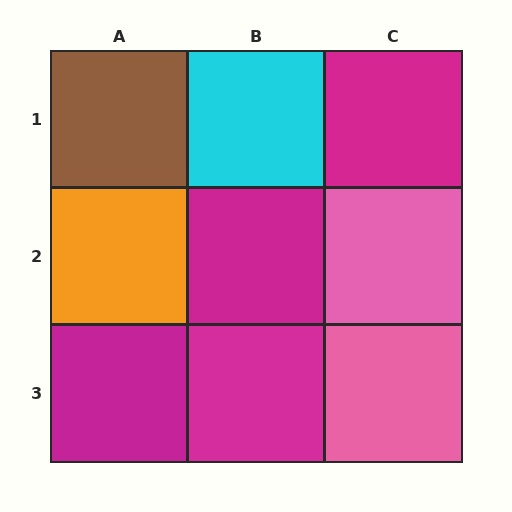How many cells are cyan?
1 cell is cyan.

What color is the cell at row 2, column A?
Orange.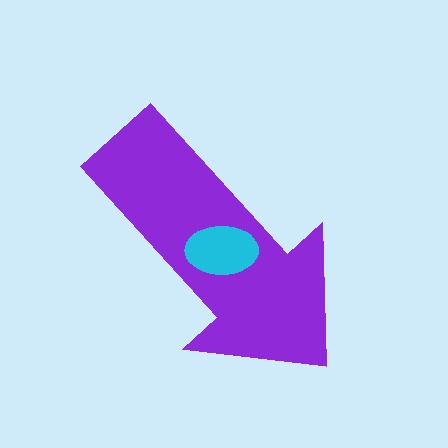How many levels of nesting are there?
2.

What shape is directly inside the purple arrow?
The cyan ellipse.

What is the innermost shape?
The cyan ellipse.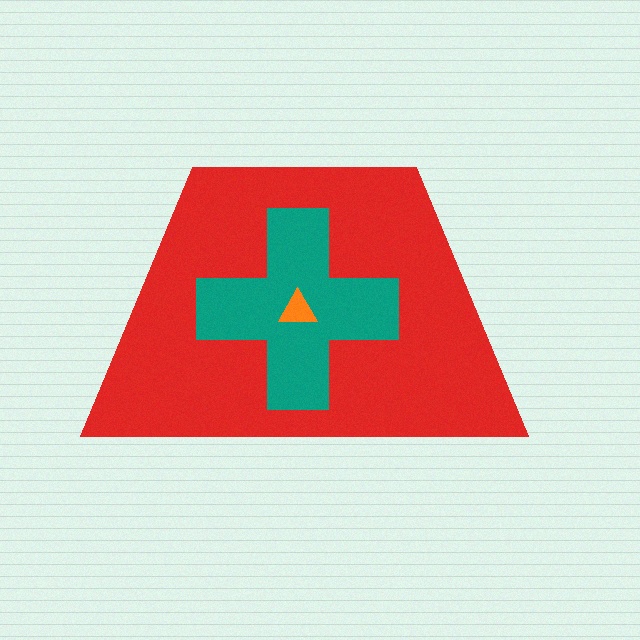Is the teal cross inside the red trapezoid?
Yes.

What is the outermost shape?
The red trapezoid.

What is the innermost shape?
The orange triangle.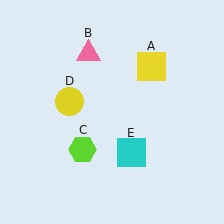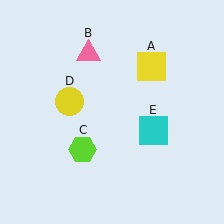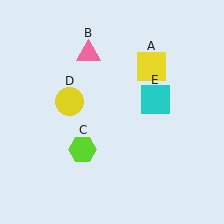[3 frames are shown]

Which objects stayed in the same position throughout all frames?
Yellow square (object A) and pink triangle (object B) and lime hexagon (object C) and yellow circle (object D) remained stationary.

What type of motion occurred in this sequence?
The cyan square (object E) rotated counterclockwise around the center of the scene.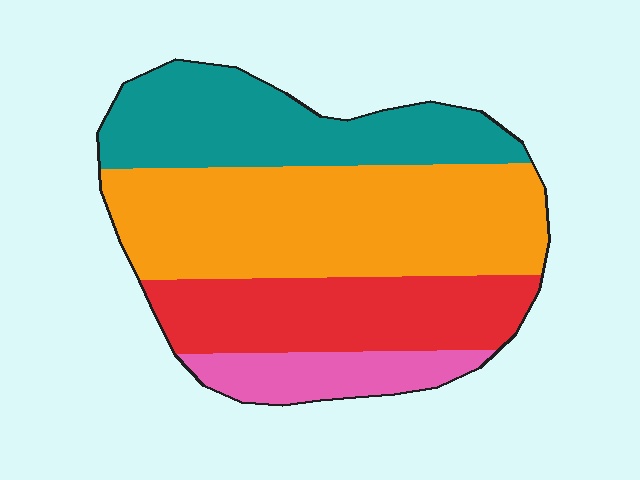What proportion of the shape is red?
Red takes up about one quarter (1/4) of the shape.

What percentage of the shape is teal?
Teal covers 25% of the shape.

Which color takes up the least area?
Pink, at roughly 10%.